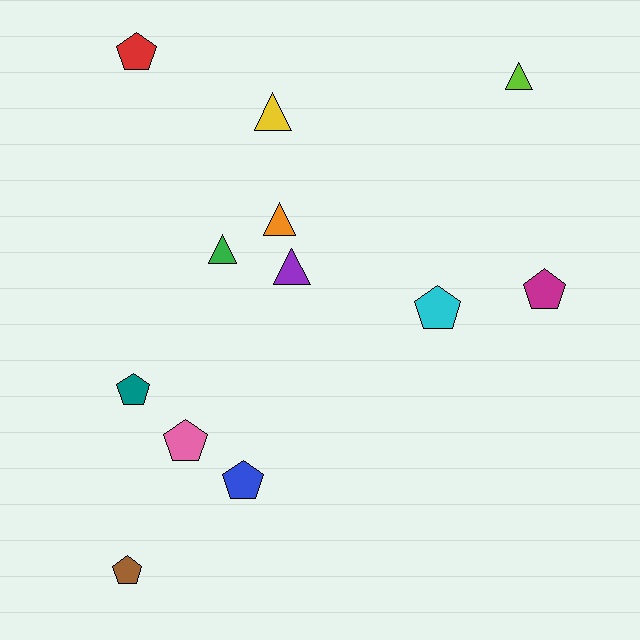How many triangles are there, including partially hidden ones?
There are 5 triangles.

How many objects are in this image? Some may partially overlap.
There are 12 objects.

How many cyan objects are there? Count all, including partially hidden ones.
There is 1 cyan object.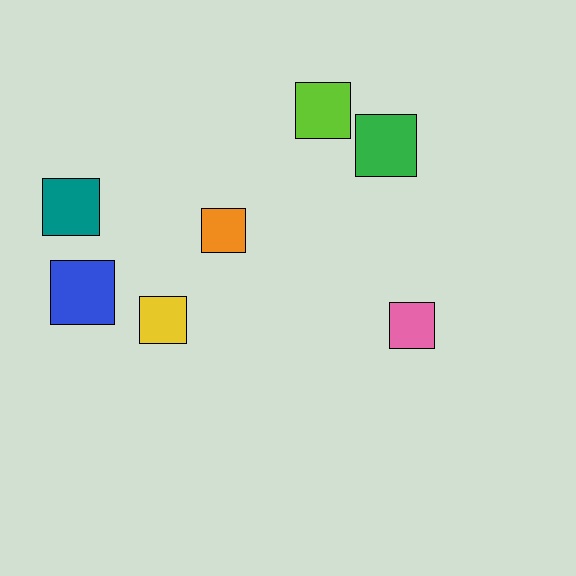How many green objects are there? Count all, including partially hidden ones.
There is 1 green object.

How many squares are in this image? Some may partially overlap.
There are 7 squares.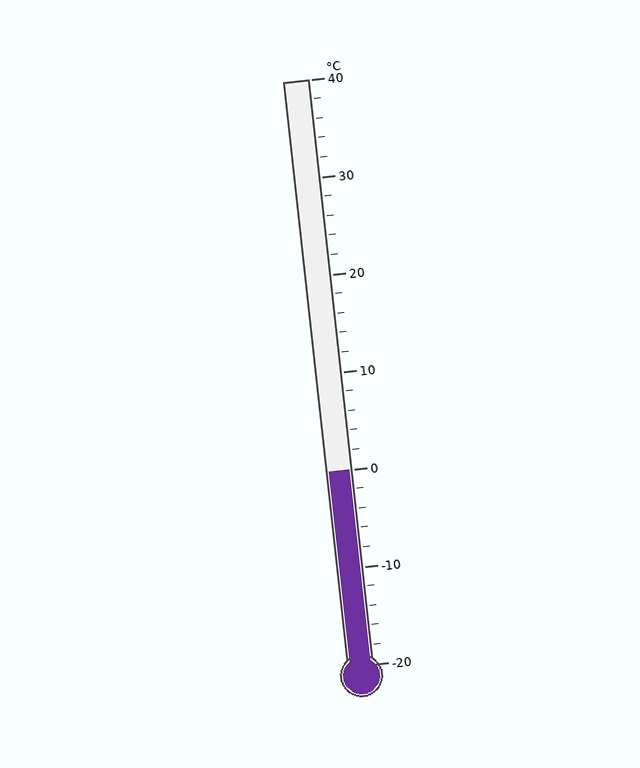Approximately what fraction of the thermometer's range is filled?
The thermometer is filled to approximately 35% of its range.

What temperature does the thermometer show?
The thermometer shows approximately 0°C.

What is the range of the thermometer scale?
The thermometer scale ranges from -20°C to 40°C.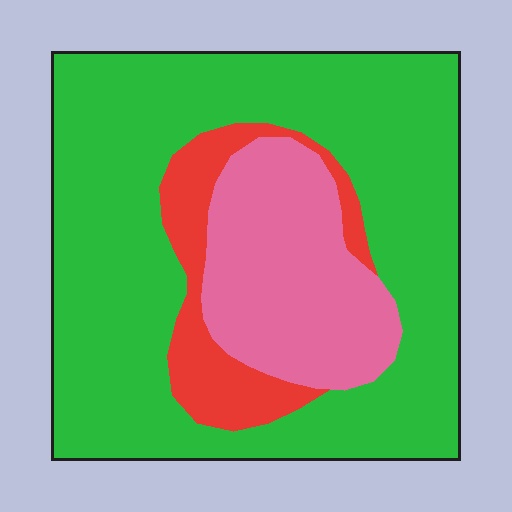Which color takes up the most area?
Green, at roughly 65%.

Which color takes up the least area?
Red, at roughly 10%.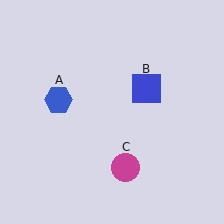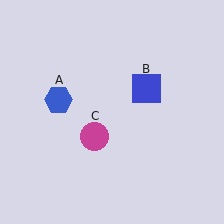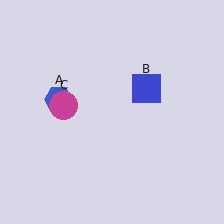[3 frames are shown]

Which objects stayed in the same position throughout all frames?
Blue hexagon (object A) and blue square (object B) remained stationary.